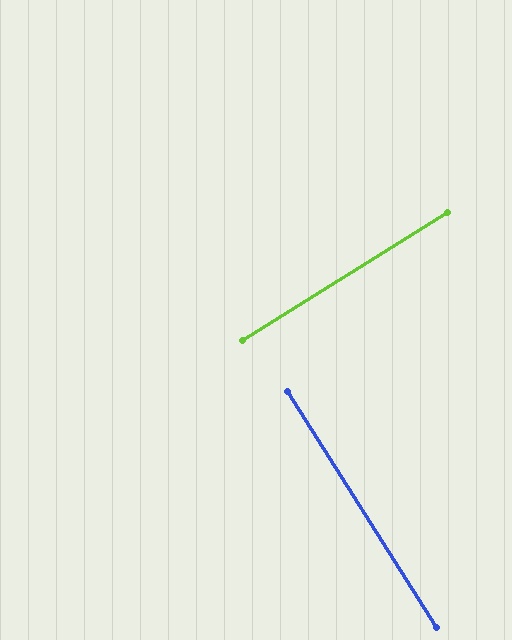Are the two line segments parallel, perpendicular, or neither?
Perpendicular — they meet at approximately 90°.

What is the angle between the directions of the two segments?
Approximately 90 degrees.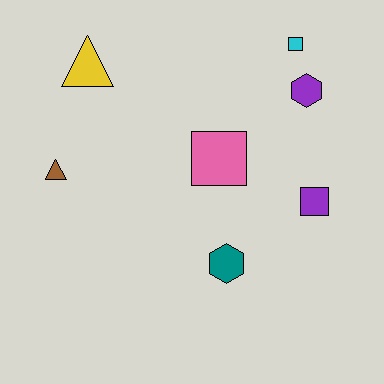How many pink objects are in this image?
There is 1 pink object.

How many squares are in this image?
There are 3 squares.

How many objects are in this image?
There are 7 objects.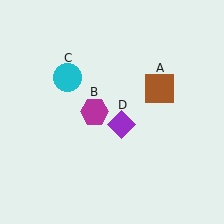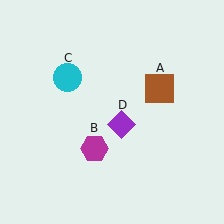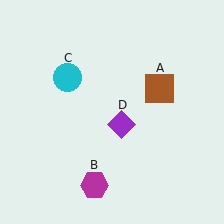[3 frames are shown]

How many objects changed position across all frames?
1 object changed position: magenta hexagon (object B).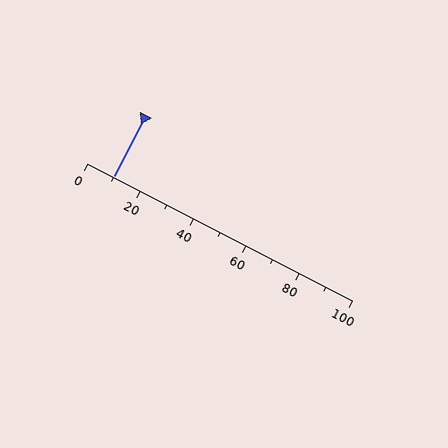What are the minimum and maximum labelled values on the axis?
The axis runs from 0 to 100.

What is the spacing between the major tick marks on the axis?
The major ticks are spaced 20 apart.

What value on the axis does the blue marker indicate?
The marker indicates approximately 10.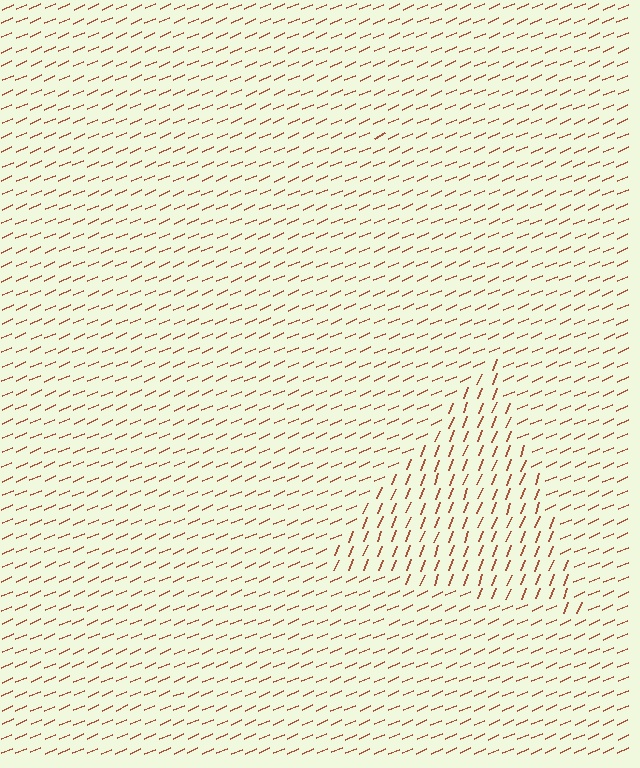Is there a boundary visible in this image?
Yes, there is a texture boundary formed by a change in line orientation.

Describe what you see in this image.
The image is filled with small brown line segments. A triangle region in the image has lines oriented differently from the surrounding lines, creating a visible texture boundary.